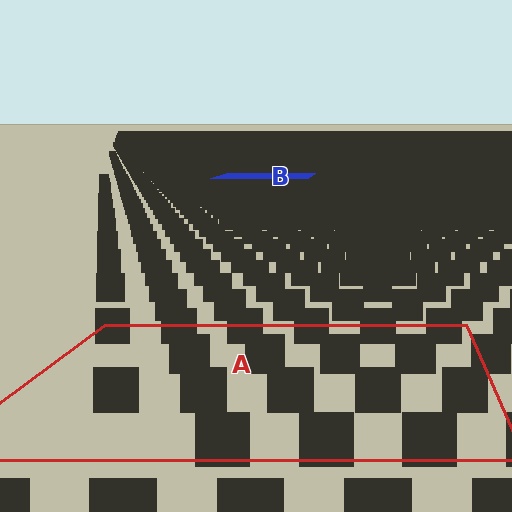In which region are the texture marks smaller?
The texture marks are smaller in region B, because it is farther away.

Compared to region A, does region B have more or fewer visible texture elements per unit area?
Region B has more texture elements per unit area — they are packed more densely because it is farther away.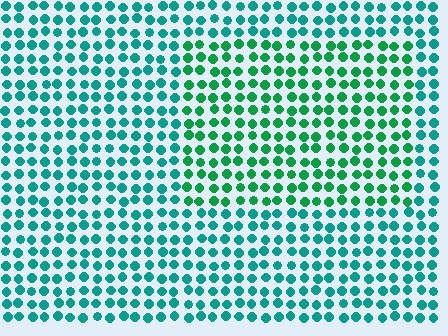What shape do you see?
I see a rectangle.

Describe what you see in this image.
The image is filled with small teal elements in a uniform arrangement. A rectangle-shaped region is visible where the elements are tinted to a slightly different hue, forming a subtle color boundary.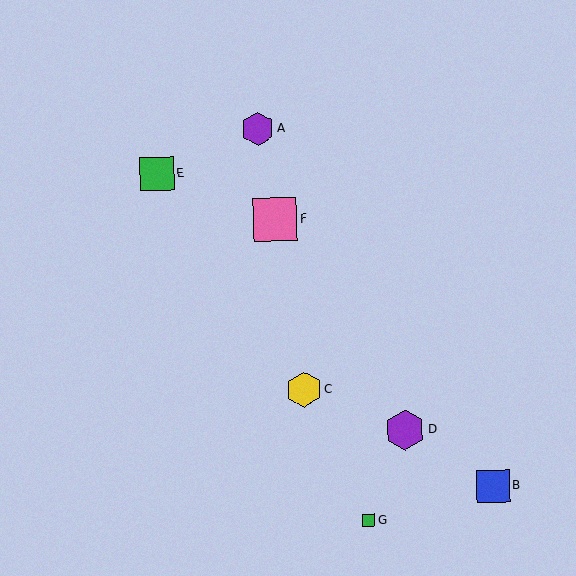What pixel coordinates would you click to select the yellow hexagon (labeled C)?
Click at (304, 390) to select the yellow hexagon C.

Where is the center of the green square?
The center of the green square is at (157, 174).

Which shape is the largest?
The pink square (labeled F) is the largest.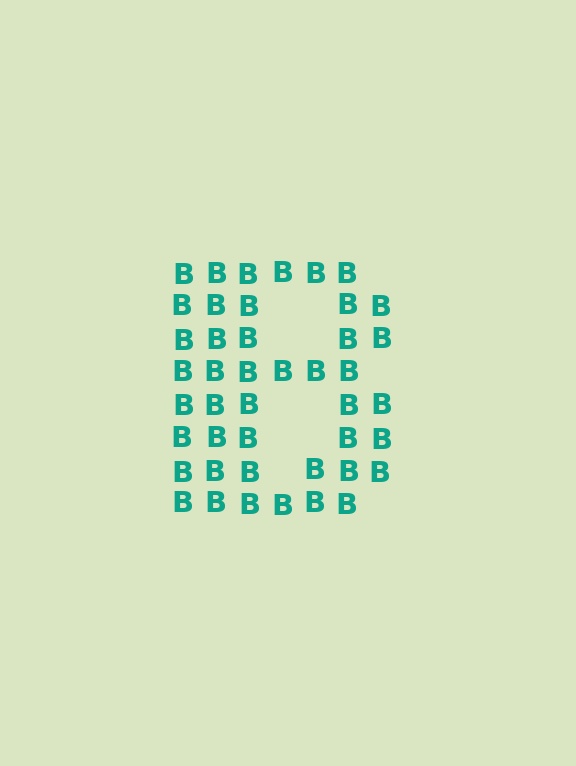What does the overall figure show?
The overall figure shows the letter B.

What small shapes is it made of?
It is made of small letter B's.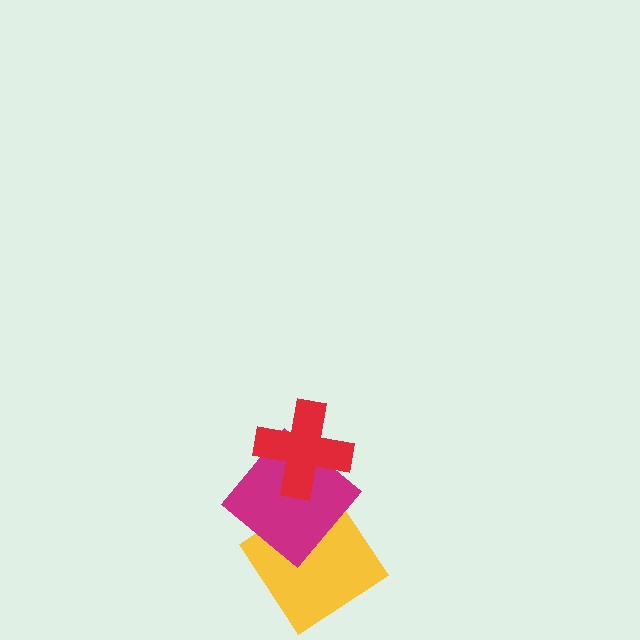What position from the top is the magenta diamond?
The magenta diamond is 2nd from the top.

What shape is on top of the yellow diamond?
The magenta diamond is on top of the yellow diamond.